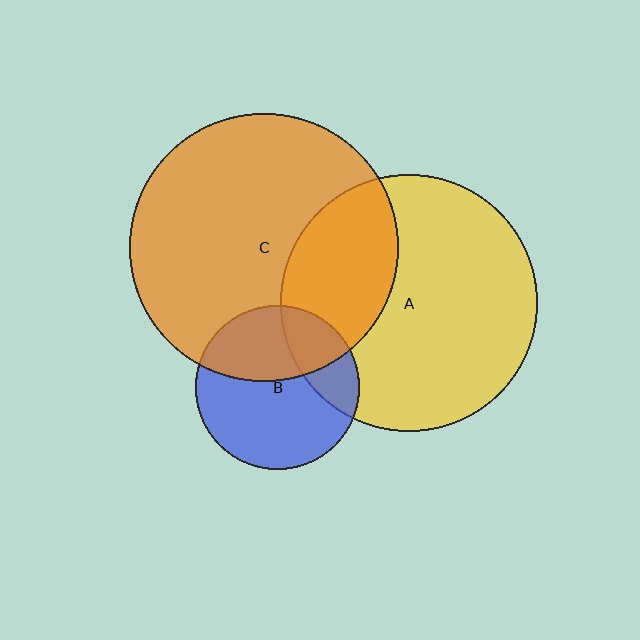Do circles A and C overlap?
Yes.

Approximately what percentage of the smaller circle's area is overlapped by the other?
Approximately 30%.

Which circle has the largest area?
Circle C (orange).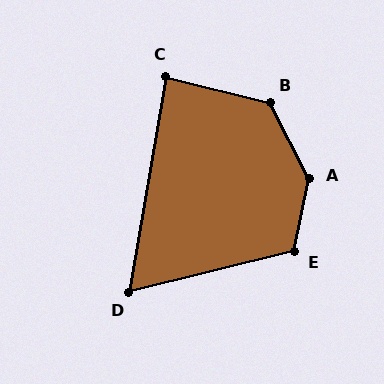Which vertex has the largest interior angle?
A, at approximately 141 degrees.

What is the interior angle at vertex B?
Approximately 132 degrees (obtuse).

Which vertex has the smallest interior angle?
D, at approximately 67 degrees.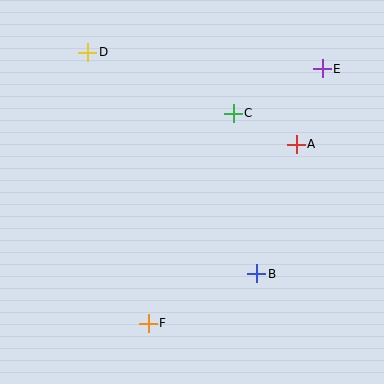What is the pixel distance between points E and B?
The distance between E and B is 215 pixels.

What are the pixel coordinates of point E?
Point E is at (322, 69).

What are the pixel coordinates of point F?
Point F is at (148, 323).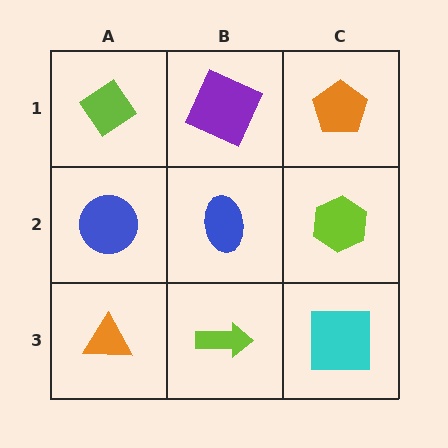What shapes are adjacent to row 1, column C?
A lime hexagon (row 2, column C), a purple square (row 1, column B).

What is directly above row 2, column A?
A lime diamond.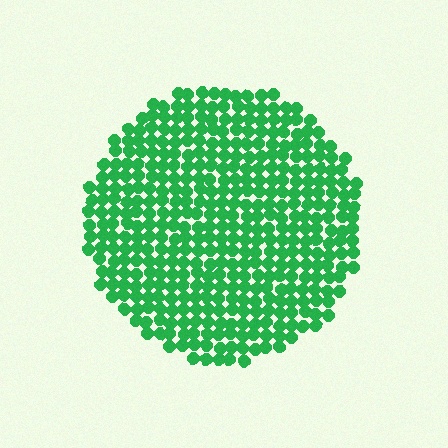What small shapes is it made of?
It is made of small circles.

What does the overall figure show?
The overall figure shows a circle.